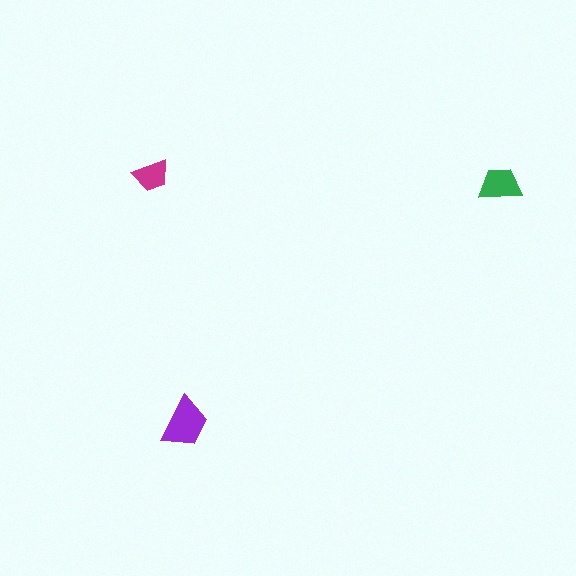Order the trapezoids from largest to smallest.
the purple one, the green one, the magenta one.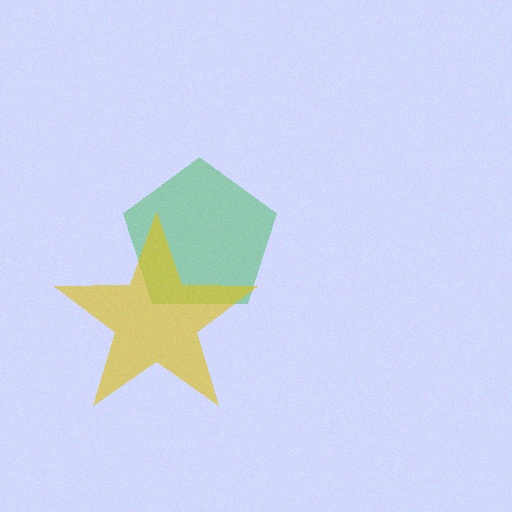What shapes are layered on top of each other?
The layered shapes are: a green pentagon, a yellow star.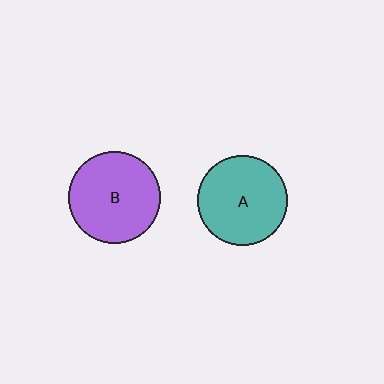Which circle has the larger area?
Circle B (purple).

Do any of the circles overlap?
No, none of the circles overlap.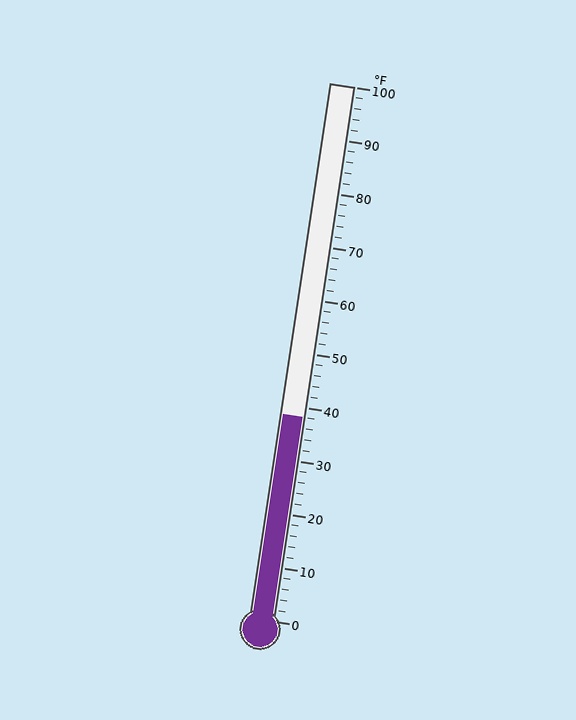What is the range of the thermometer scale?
The thermometer scale ranges from 0°F to 100°F.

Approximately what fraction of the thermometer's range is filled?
The thermometer is filled to approximately 40% of its range.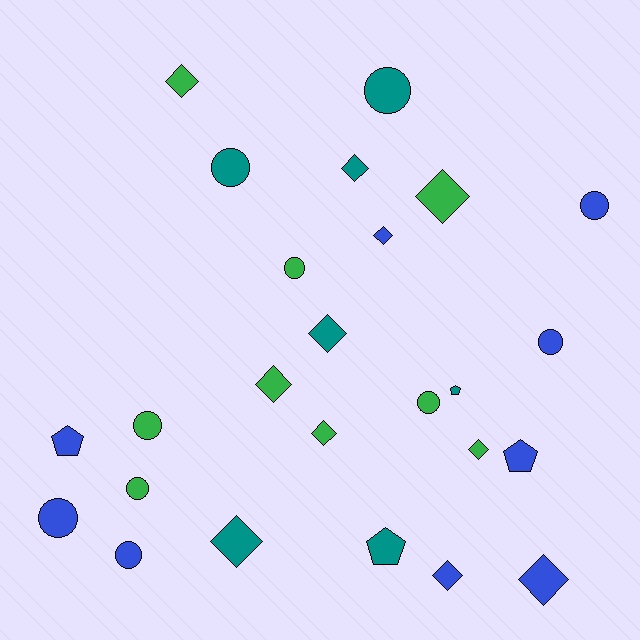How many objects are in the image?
There are 25 objects.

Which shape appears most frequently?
Diamond, with 11 objects.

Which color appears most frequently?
Blue, with 9 objects.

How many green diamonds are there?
There are 5 green diamonds.